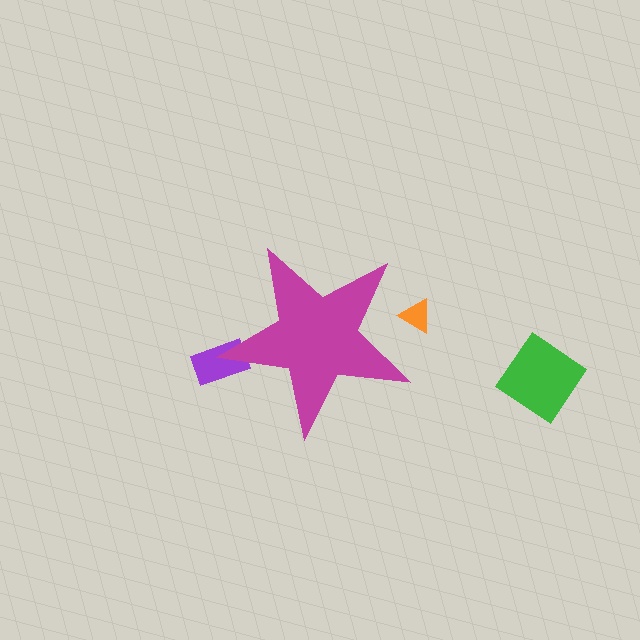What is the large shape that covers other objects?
A magenta star.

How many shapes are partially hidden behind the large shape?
2 shapes are partially hidden.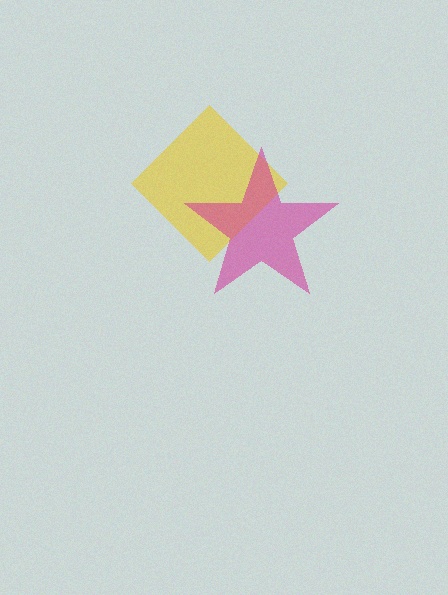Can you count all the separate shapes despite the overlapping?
Yes, there are 2 separate shapes.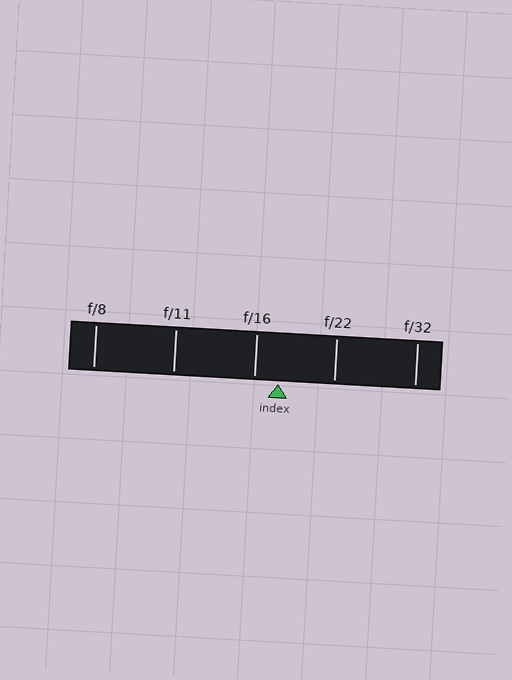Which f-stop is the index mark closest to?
The index mark is closest to f/16.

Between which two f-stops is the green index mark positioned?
The index mark is between f/16 and f/22.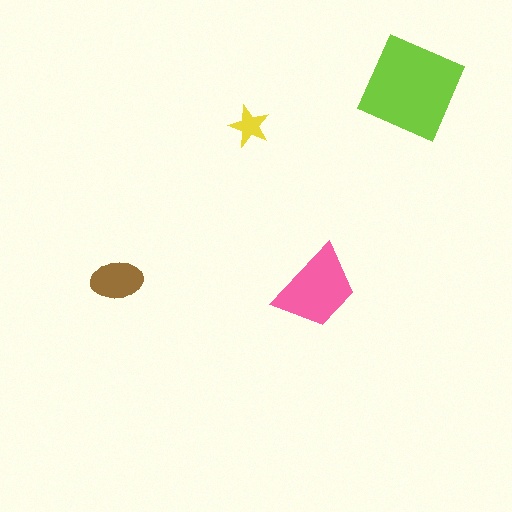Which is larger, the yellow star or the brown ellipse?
The brown ellipse.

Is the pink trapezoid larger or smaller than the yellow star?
Larger.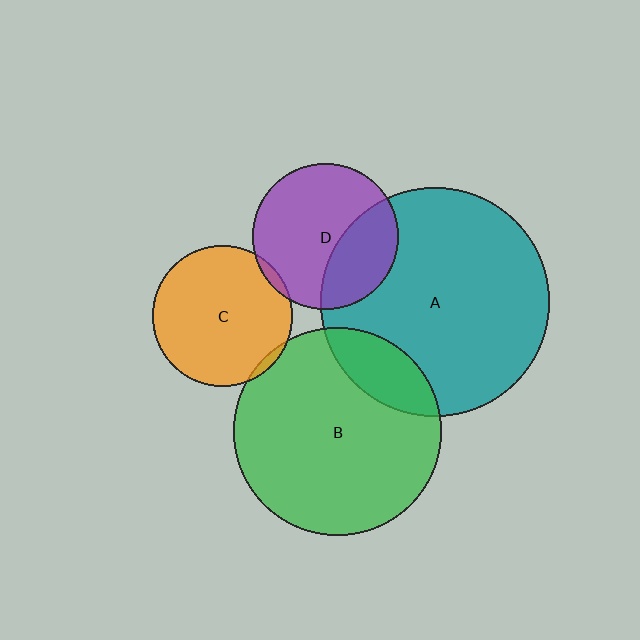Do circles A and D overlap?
Yes.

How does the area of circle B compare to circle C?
Approximately 2.2 times.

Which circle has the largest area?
Circle A (teal).